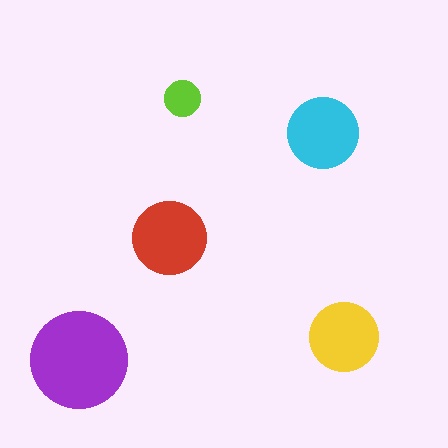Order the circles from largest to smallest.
the purple one, the red one, the cyan one, the yellow one, the lime one.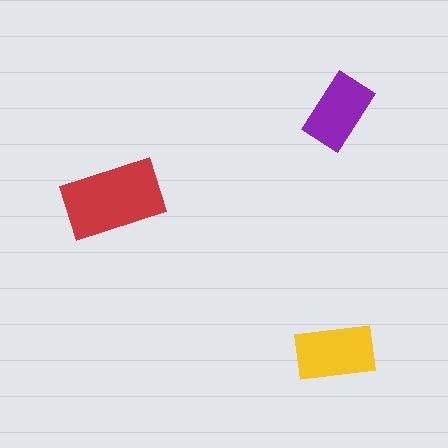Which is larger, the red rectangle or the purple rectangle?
The red one.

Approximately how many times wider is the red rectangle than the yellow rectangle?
About 1.5 times wider.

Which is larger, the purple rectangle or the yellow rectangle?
The yellow one.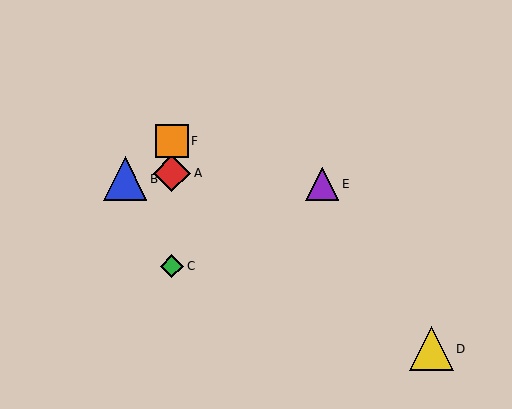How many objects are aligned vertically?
3 objects (A, C, F) are aligned vertically.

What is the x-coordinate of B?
Object B is at x≈125.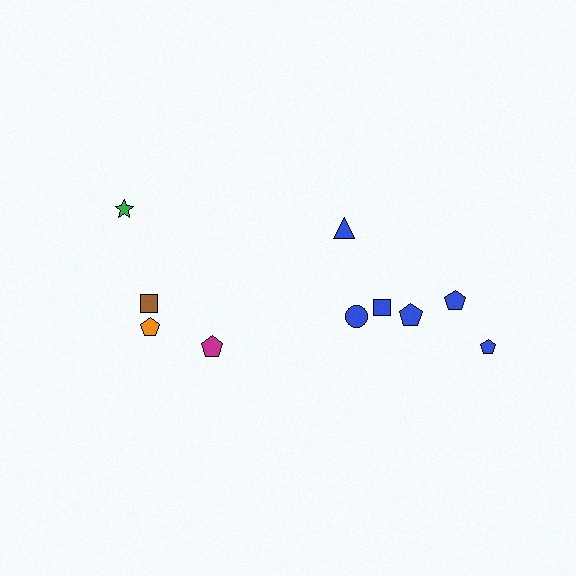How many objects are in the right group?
There are 6 objects.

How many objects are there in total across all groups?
There are 10 objects.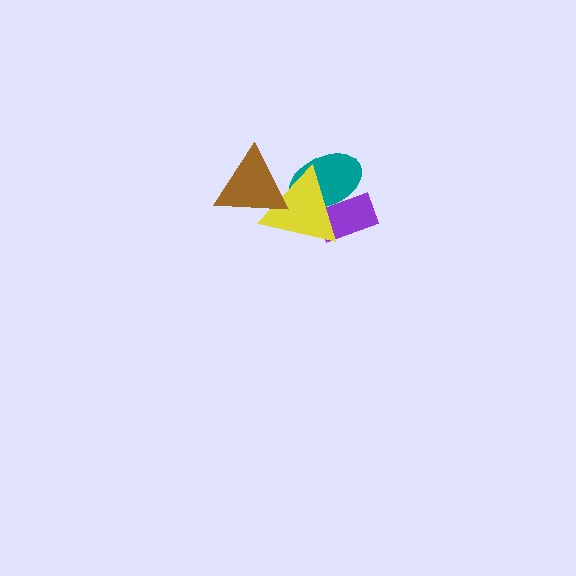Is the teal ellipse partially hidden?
Yes, it is partially covered by another shape.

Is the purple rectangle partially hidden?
Yes, it is partially covered by another shape.